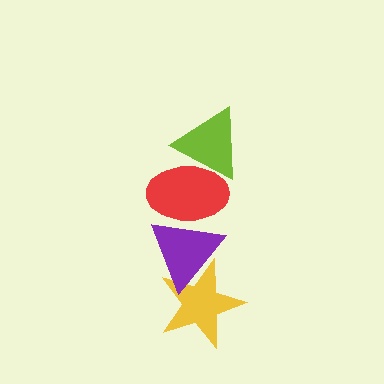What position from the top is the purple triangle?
The purple triangle is 3rd from the top.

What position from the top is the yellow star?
The yellow star is 4th from the top.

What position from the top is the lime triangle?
The lime triangle is 1st from the top.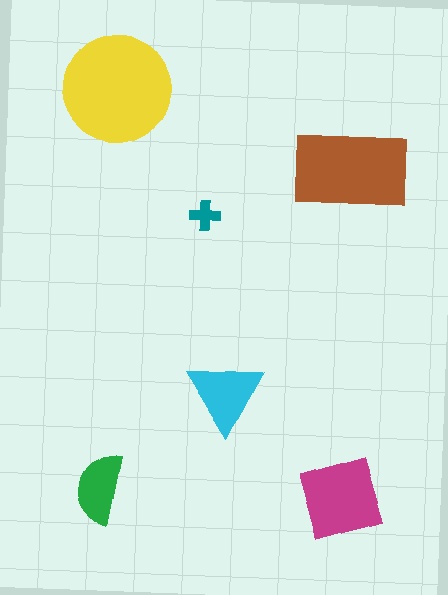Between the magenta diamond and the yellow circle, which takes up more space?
The yellow circle.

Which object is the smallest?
The teal cross.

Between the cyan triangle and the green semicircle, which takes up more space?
The cyan triangle.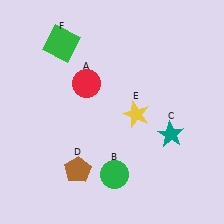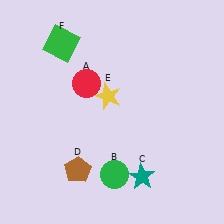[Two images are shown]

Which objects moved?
The objects that moved are: the teal star (C), the yellow star (E).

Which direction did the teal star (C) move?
The teal star (C) moved down.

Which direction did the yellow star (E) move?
The yellow star (E) moved left.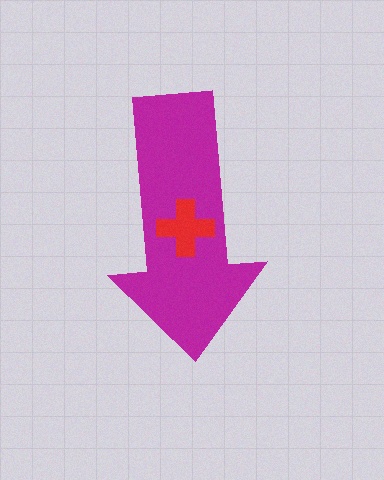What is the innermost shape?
The red cross.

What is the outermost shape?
The magenta arrow.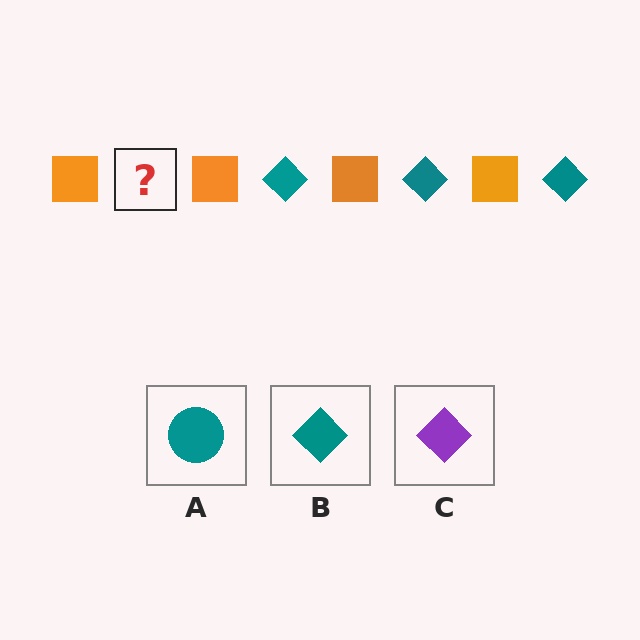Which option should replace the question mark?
Option B.